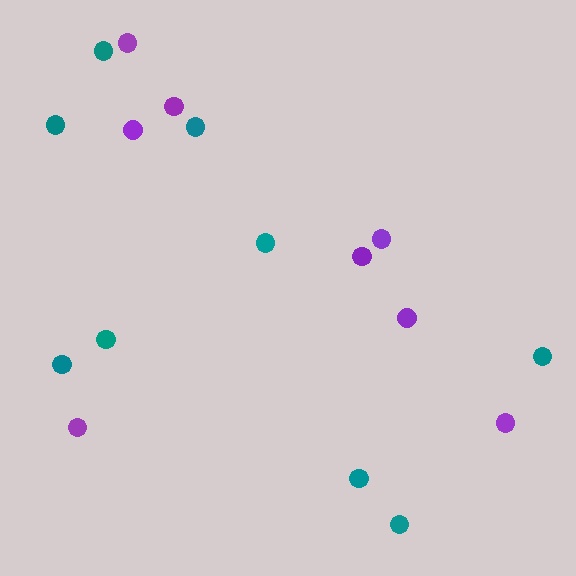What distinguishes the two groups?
There are 2 groups: one group of teal circles (9) and one group of purple circles (8).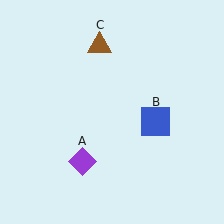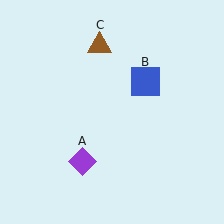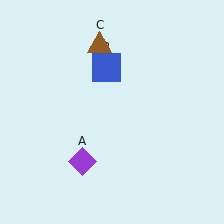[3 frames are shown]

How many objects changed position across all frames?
1 object changed position: blue square (object B).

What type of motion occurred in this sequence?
The blue square (object B) rotated counterclockwise around the center of the scene.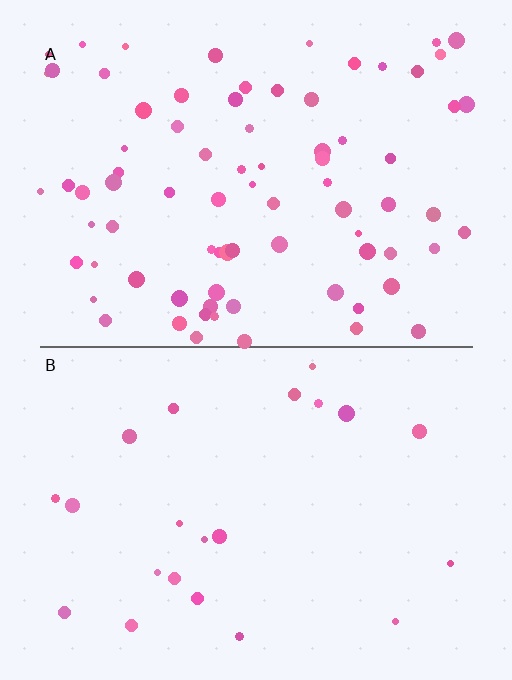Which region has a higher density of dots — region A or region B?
A (the top).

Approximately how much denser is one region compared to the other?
Approximately 3.7× — region A over region B.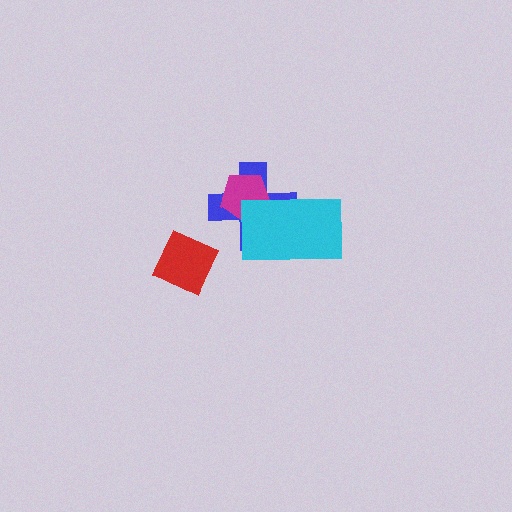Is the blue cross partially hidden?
Yes, it is partially covered by another shape.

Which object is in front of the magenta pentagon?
The cyan rectangle is in front of the magenta pentagon.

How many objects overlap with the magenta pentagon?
2 objects overlap with the magenta pentagon.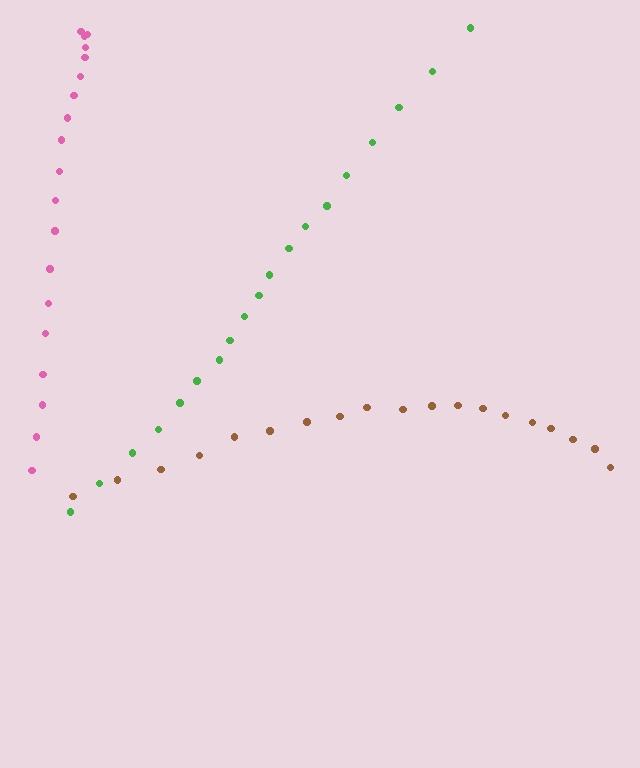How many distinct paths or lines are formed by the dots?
There are 3 distinct paths.